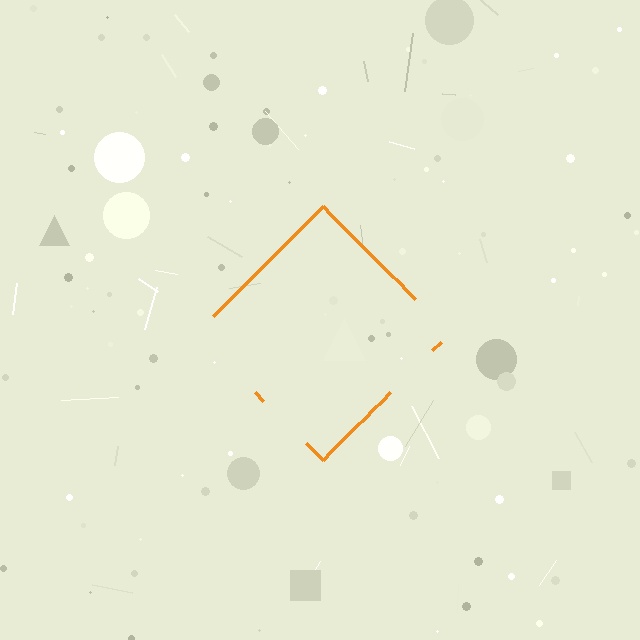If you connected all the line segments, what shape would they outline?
They would outline a diamond.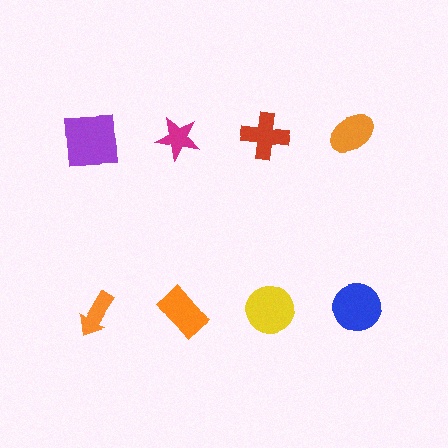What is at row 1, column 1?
A purple square.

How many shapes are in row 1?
4 shapes.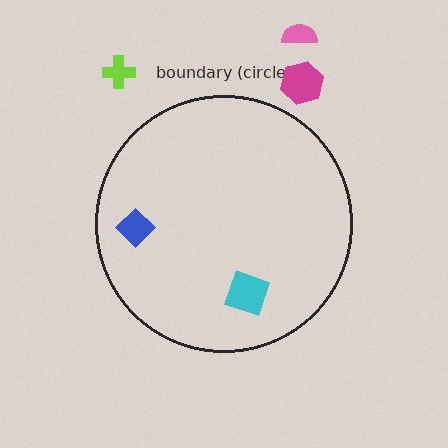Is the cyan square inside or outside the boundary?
Inside.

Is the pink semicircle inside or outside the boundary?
Outside.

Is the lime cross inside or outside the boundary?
Outside.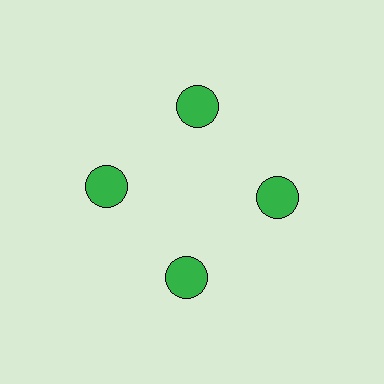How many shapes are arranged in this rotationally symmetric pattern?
There are 4 shapes, arranged in 4 groups of 1.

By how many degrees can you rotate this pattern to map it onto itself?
The pattern maps onto itself every 90 degrees of rotation.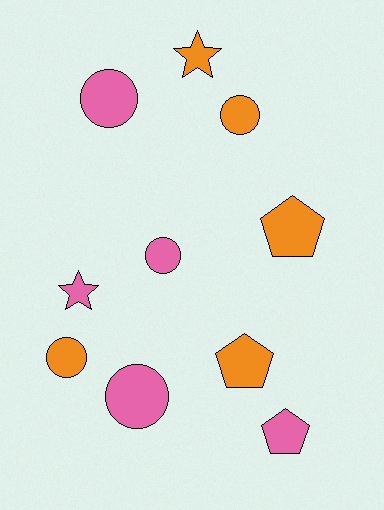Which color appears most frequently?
Orange, with 5 objects.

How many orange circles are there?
There are 2 orange circles.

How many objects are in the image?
There are 10 objects.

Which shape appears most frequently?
Circle, with 5 objects.